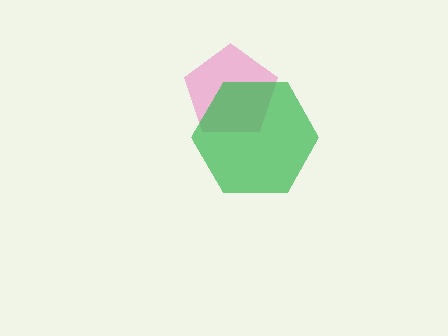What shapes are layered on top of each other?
The layered shapes are: a pink pentagon, a green hexagon.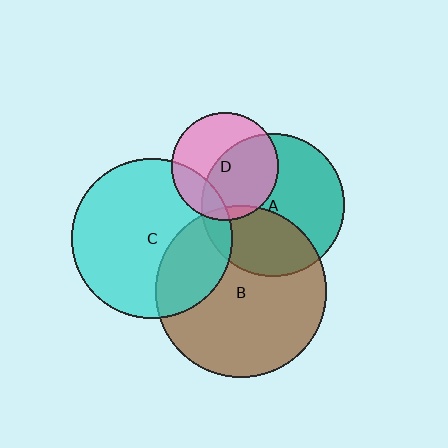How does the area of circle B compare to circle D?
Approximately 2.6 times.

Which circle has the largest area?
Circle B (brown).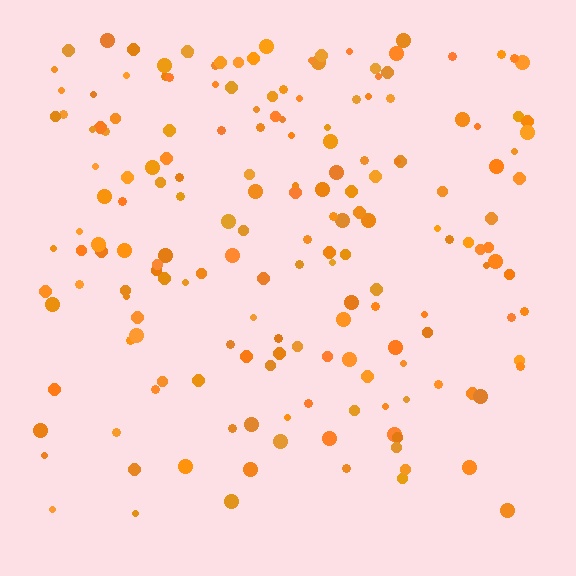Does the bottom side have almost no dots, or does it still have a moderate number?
Still a moderate number, just noticeably fewer than the top.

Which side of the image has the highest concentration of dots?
The top.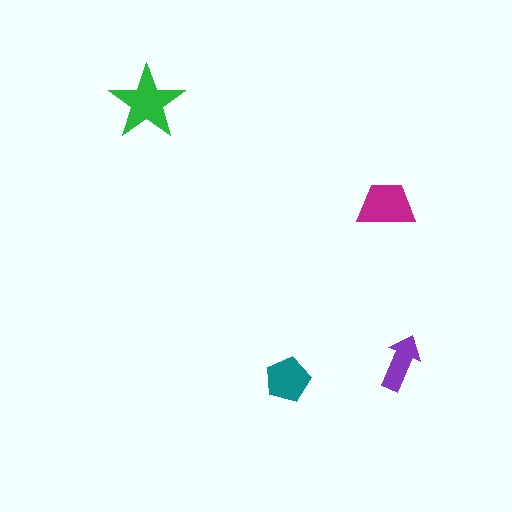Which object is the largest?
The green star.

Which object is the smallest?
The purple arrow.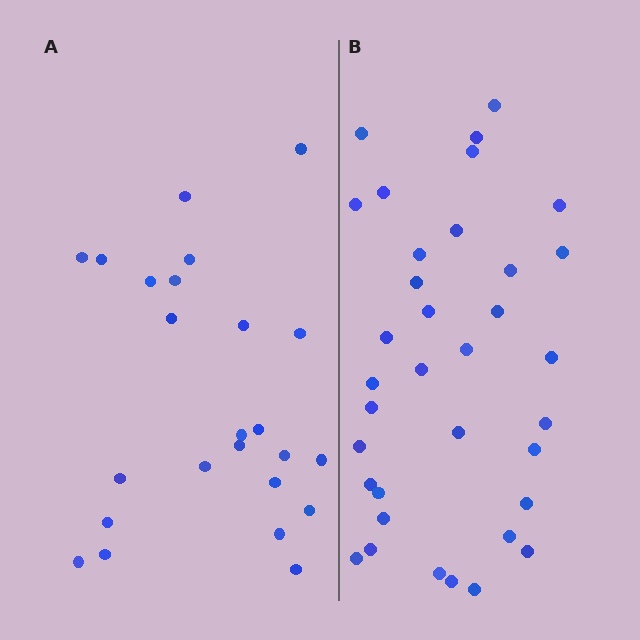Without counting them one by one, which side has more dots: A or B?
Region B (the right region) has more dots.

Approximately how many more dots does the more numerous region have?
Region B has roughly 12 or so more dots than region A.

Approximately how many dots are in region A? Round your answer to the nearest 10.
About 20 dots. (The exact count is 24, which rounds to 20.)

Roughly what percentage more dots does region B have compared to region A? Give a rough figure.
About 45% more.